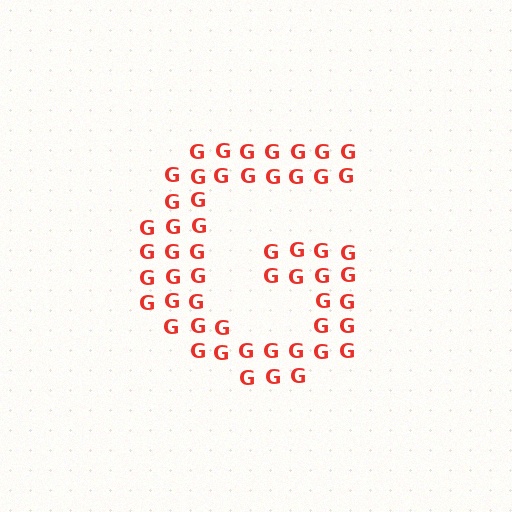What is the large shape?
The large shape is the letter G.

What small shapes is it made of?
It is made of small letter G's.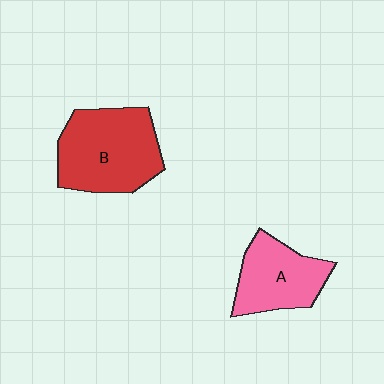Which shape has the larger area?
Shape B (red).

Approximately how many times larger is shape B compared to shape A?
Approximately 1.4 times.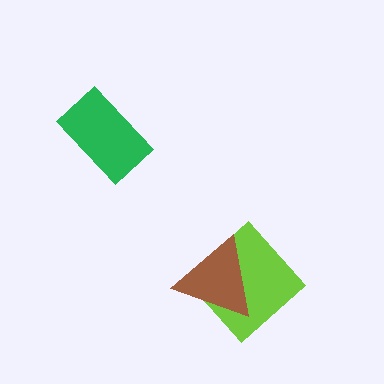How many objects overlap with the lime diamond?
1 object overlaps with the lime diamond.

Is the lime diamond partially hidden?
Yes, it is partially covered by another shape.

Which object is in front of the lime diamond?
The brown triangle is in front of the lime diamond.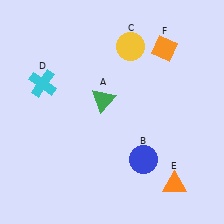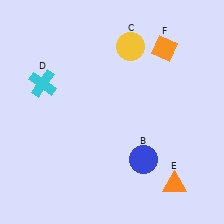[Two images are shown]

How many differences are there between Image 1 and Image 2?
There is 1 difference between the two images.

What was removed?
The green triangle (A) was removed in Image 2.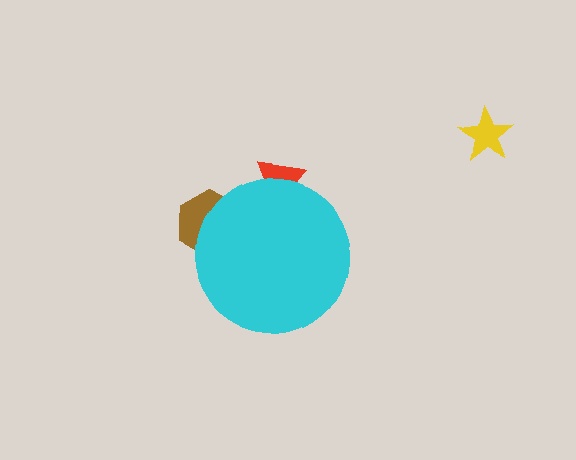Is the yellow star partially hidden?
No, the yellow star is fully visible.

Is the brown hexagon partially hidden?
Yes, the brown hexagon is partially hidden behind the cyan circle.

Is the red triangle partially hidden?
Yes, the red triangle is partially hidden behind the cyan circle.